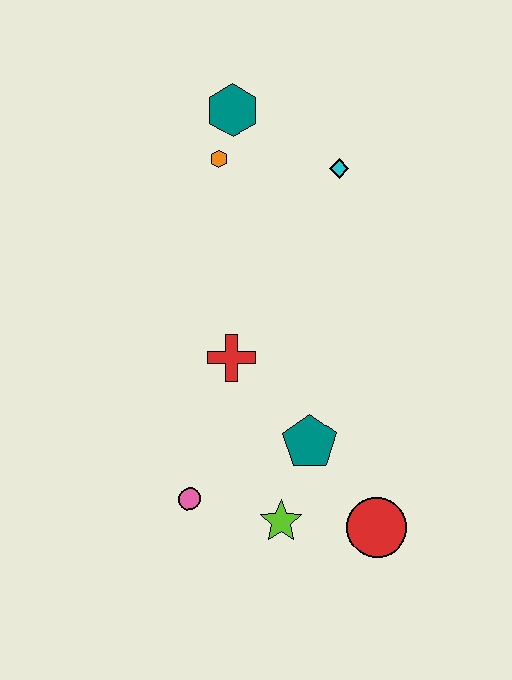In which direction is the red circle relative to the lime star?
The red circle is to the right of the lime star.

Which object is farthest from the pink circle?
The teal hexagon is farthest from the pink circle.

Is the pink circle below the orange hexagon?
Yes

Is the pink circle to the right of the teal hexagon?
No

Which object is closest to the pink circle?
The lime star is closest to the pink circle.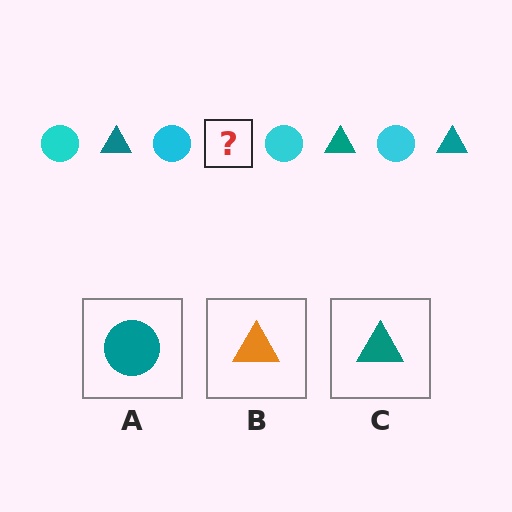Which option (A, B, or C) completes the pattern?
C.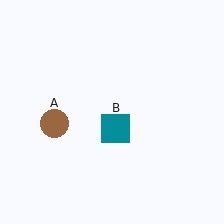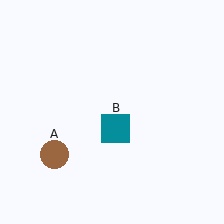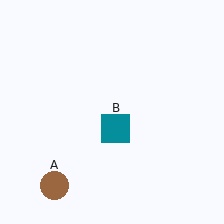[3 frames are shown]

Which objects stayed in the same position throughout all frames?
Teal square (object B) remained stationary.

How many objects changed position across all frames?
1 object changed position: brown circle (object A).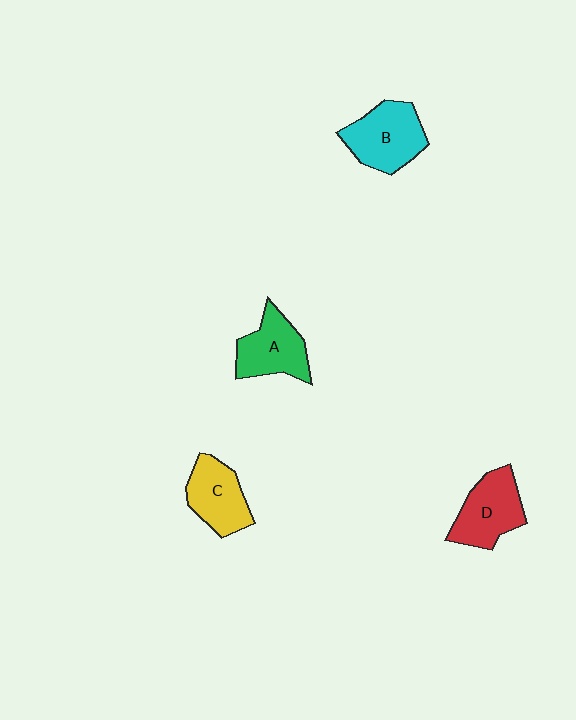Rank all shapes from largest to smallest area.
From largest to smallest: B (cyan), D (red), A (green), C (yellow).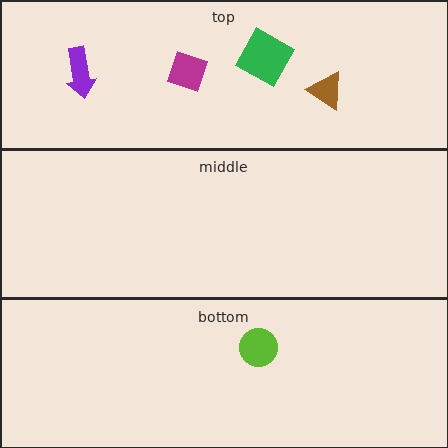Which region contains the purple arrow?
The top region.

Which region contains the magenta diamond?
The top region.